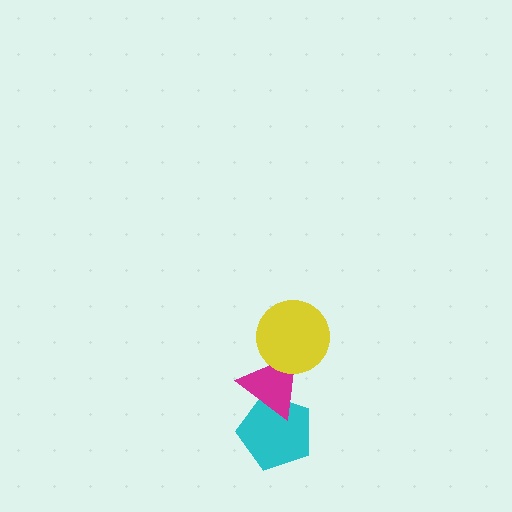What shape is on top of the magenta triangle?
The yellow circle is on top of the magenta triangle.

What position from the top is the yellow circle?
The yellow circle is 1st from the top.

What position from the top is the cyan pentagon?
The cyan pentagon is 3rd from the top.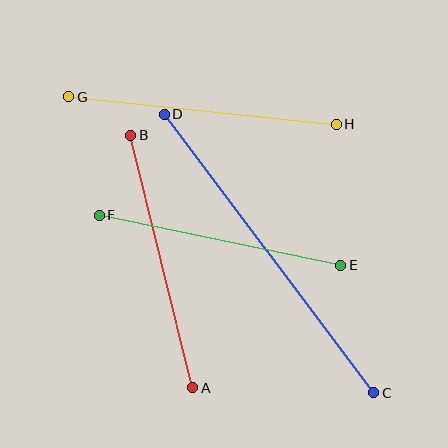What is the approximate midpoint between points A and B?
The midpoint is at approximately (162, 262) pixels.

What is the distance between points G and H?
The distance is approximately 269 pixels.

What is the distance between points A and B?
The distance is approximately 260 pixels.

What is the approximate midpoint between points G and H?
The midpoint is at approximately (202, 110) pixels.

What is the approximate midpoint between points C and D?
The midpoint is at approximately (269, 253) pixels.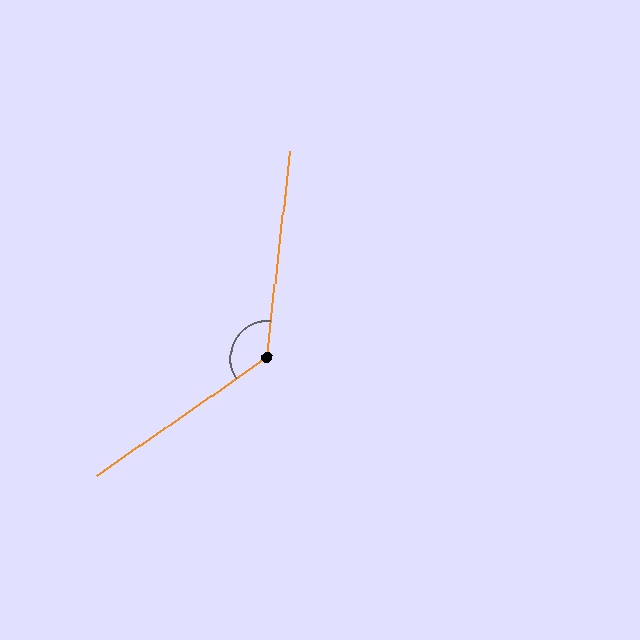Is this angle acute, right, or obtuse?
It is obtuse.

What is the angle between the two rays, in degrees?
Approximately 131 degrees.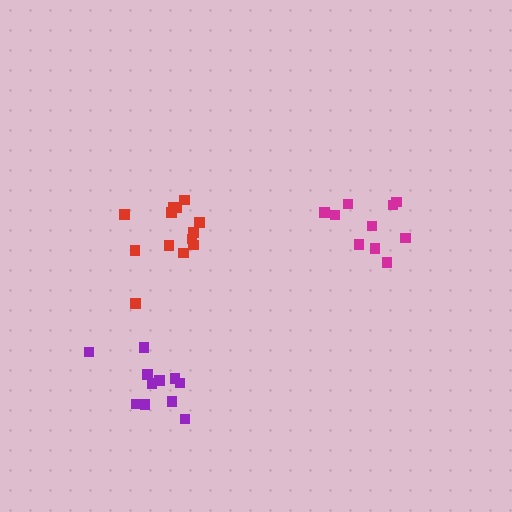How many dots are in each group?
Group 1: 10 dots, Group 2: 11 dots, Group 3: 13 dots (34 total).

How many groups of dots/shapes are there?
There are 3 groups.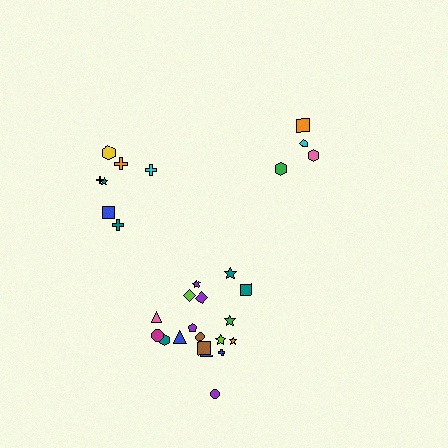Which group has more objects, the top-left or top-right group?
The top-left group.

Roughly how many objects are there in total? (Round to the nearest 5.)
Roughly 30 objects in total.